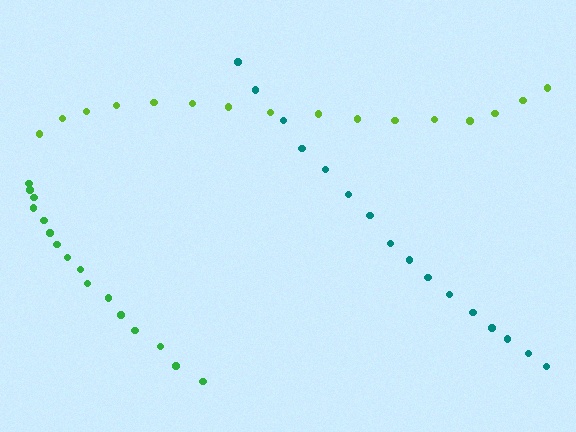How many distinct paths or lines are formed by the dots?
There are 3 distinct paths.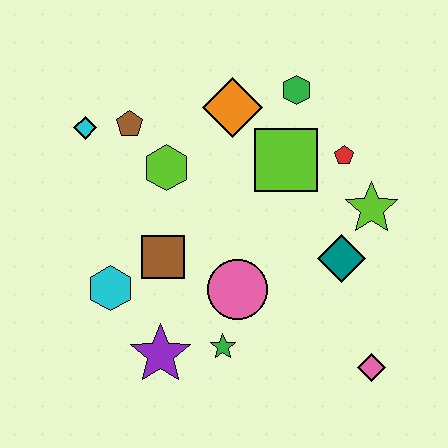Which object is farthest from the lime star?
The cyan diamond is farthest from the lime star.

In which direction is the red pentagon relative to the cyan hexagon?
The red pentagon is to the right of the cyan hexagon.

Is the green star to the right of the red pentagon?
No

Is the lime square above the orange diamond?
No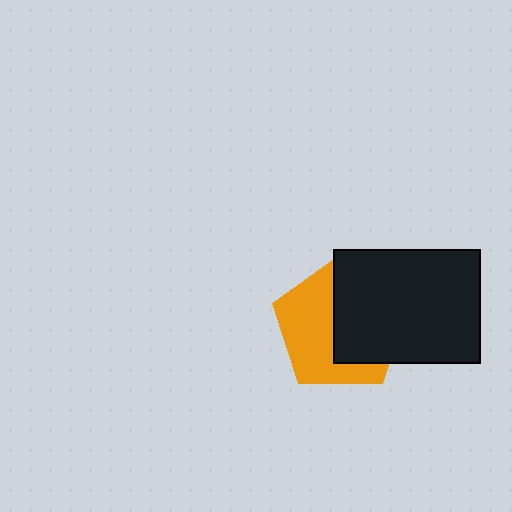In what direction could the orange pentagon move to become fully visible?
The orange pentagon could move left. That would shift it out from behind the black rectangle entirely.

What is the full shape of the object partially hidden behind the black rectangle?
The partially hidden object is an orange pentagon.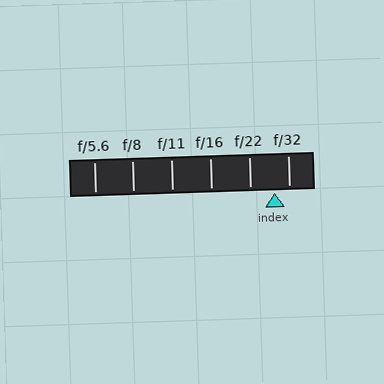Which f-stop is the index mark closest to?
The index mark is closest to f/32.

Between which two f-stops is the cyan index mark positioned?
The index mark is between f/22 and f/32.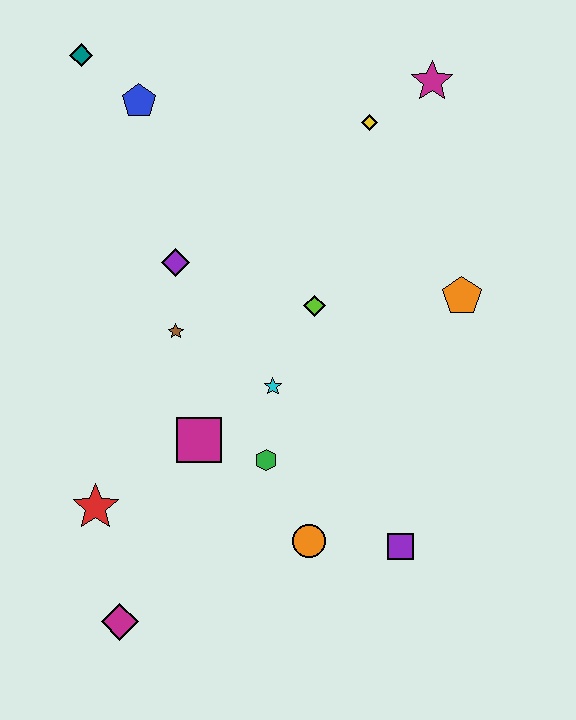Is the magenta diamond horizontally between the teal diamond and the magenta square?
Yes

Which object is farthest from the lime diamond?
The magenta diamond is farthest from the lime diamond.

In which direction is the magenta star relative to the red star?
The magenta star is above the red star.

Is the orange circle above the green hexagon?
No